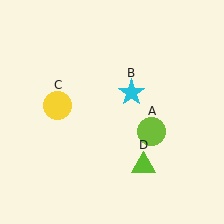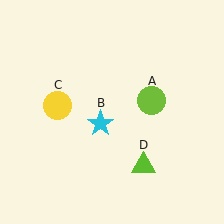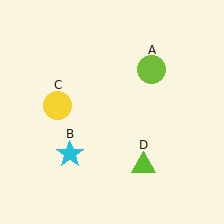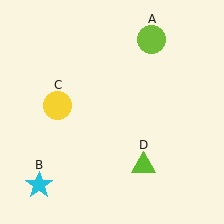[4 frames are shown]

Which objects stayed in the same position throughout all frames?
Yellow circle (object C) and lime triangle (object D) remained stationary.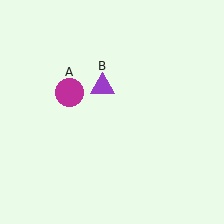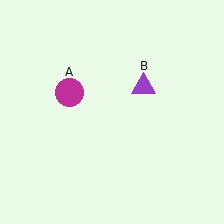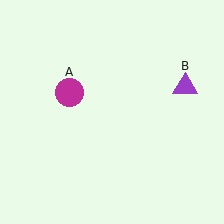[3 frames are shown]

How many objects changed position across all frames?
1 object changed position: purple triangle (object B).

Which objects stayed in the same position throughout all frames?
Magenta circle (object A) remained stationary.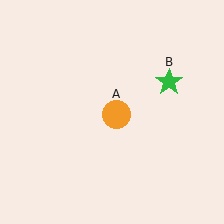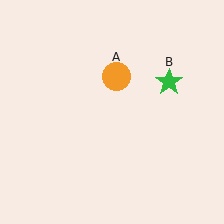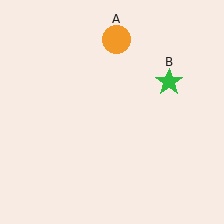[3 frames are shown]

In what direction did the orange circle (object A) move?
The orange circle (object A) moved up.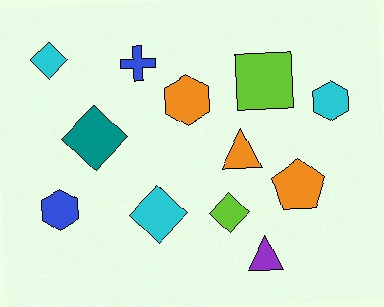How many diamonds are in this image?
There are 4 diamonds.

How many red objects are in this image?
There are no red objects.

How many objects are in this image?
There are 12 objects.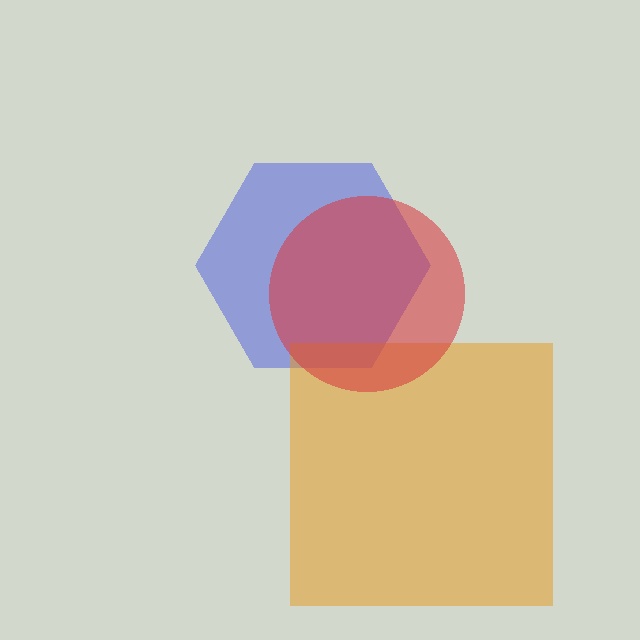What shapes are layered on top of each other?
The layered shapes are: a blue hexagon, an orange square, a red circle.